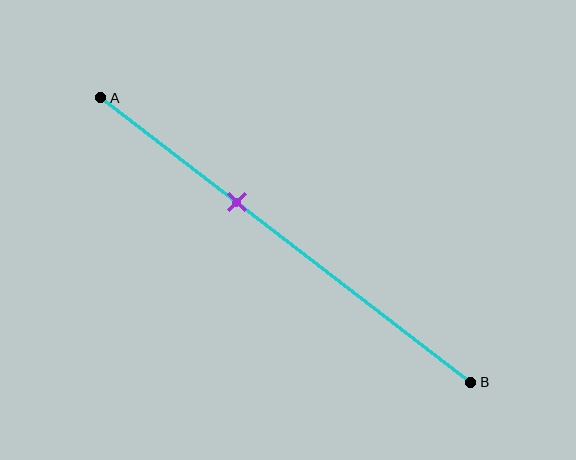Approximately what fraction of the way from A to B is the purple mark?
The purple mark is approximately 35% of the way from A to B.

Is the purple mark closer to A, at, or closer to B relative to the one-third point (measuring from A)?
The purple mark is closer to point B than the one-third point of segment AB.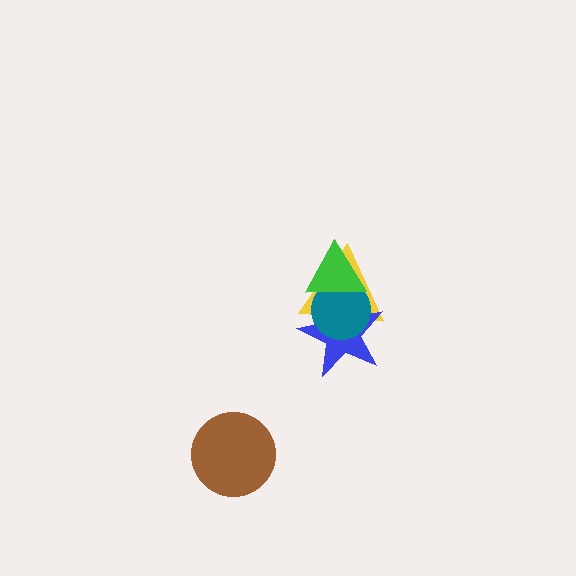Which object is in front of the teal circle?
The green triangle is in front of the teal circle.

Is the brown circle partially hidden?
No, no other shape covers it.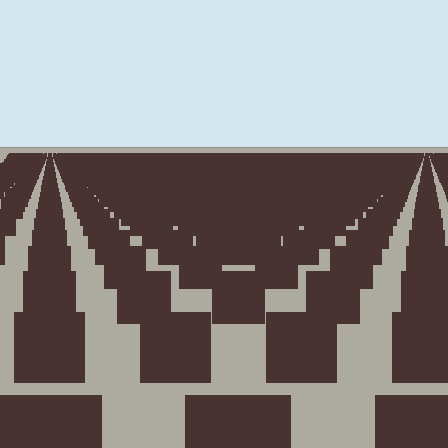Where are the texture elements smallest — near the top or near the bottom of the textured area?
Near the top.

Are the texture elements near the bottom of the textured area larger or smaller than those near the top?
Larger. Near the bottom, elements are closer to the viewer and appear at a bigger on-screen size.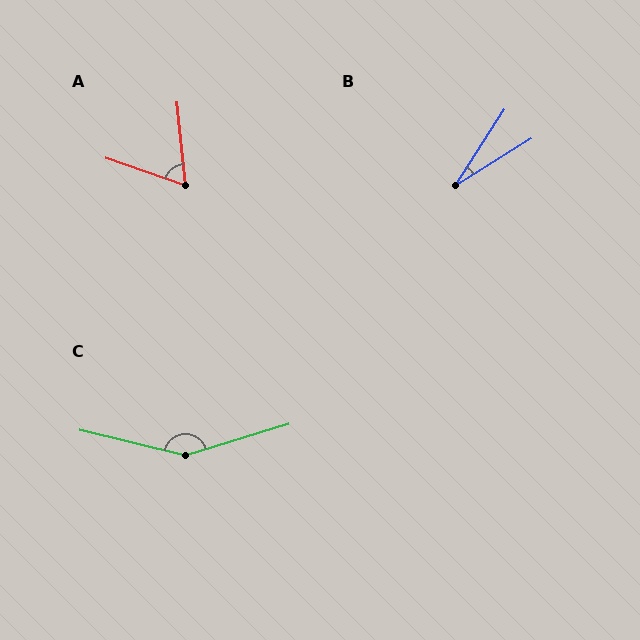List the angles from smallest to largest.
B (25°), A (65°), C (149°).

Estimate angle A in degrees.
Approximately 65 degrees.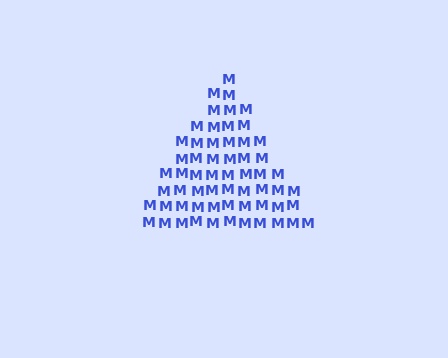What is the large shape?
The large shape is a triangle.